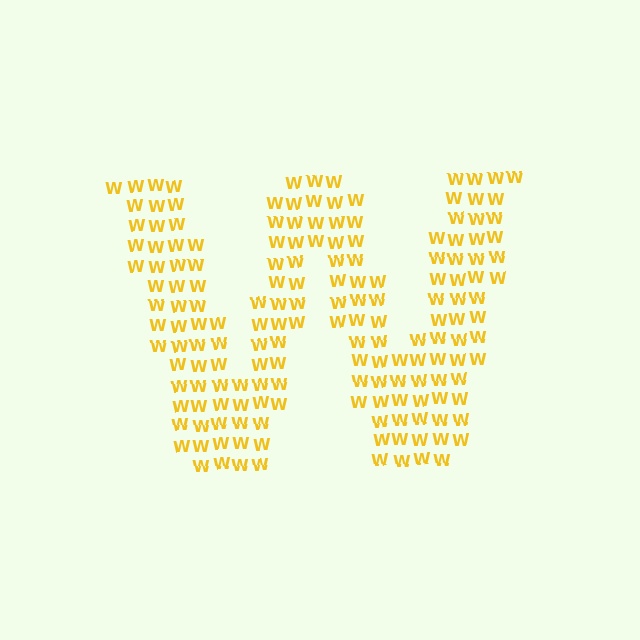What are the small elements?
The small elements are letter W's.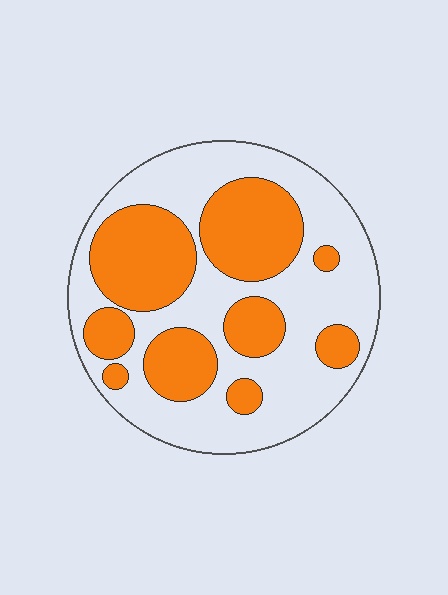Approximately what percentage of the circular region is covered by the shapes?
Approximately 40%.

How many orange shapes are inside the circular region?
9.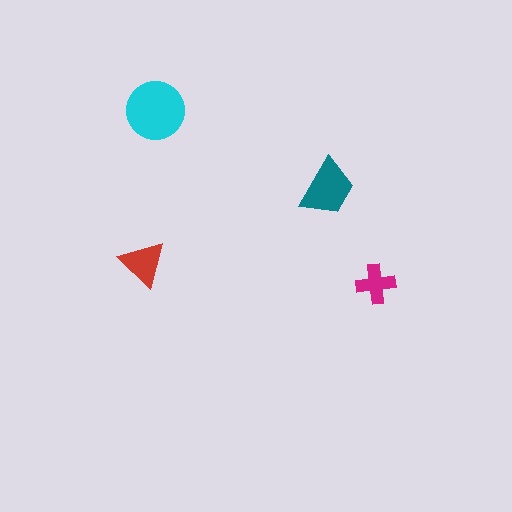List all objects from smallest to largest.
The magenta cross, the red triangle, the teal trapezoid, the cyan circle.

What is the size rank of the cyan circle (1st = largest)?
1st.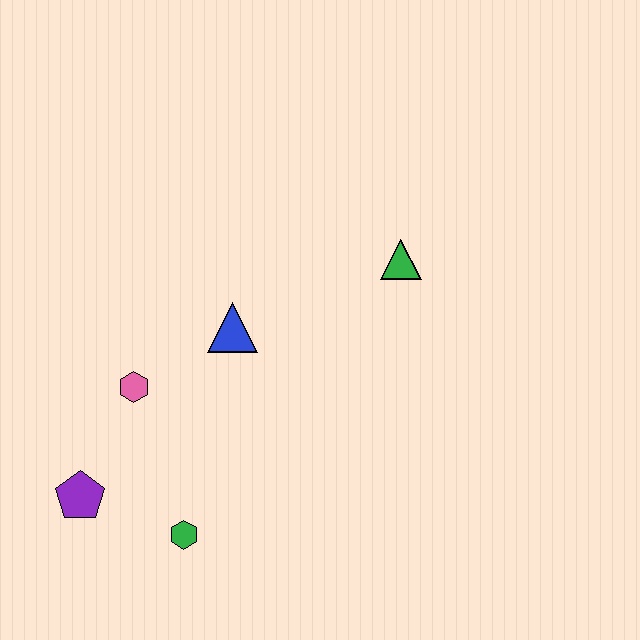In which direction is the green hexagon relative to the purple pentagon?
The green hexagon is to the right of the purple pentagon.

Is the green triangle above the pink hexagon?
Yes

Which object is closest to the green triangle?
The blue triangle is closest to the green triangle.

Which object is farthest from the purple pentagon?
The green triangle is farthest from the purple pentagon.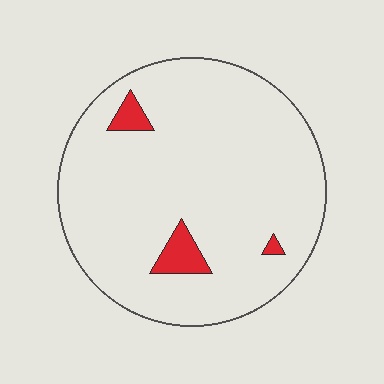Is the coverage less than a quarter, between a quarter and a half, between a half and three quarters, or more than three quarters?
Less than a quarter.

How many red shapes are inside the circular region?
3.